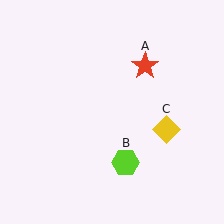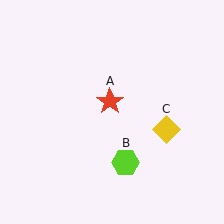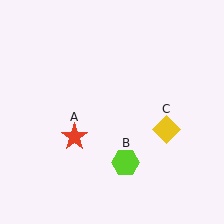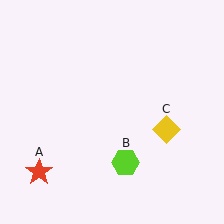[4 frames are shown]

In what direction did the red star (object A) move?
The red star (object A) moved down and to the left.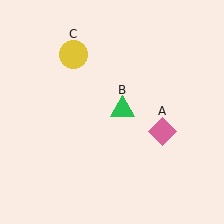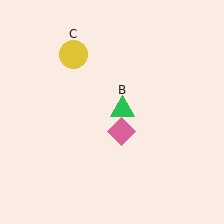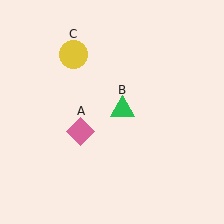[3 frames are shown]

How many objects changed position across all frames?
1 object changed position: pink diamond (object A).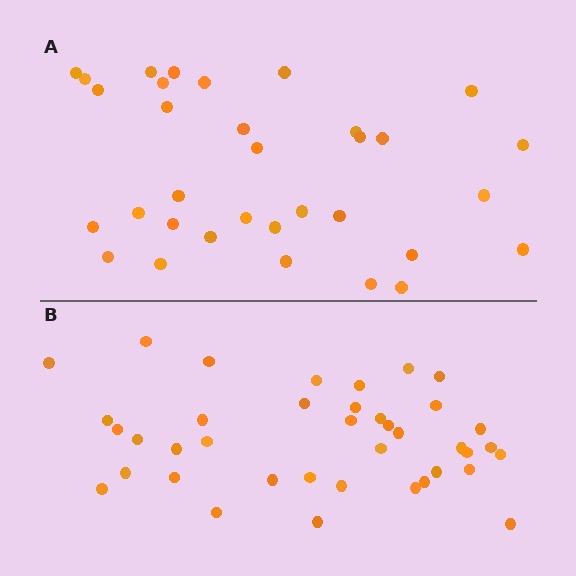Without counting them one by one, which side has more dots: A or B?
Region B (the bottom region) has more dots.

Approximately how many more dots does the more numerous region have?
Region B has about 6 more dots than region A.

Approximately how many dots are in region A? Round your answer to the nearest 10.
About 30 dots. (The exact count is 33, which rounds to 30.)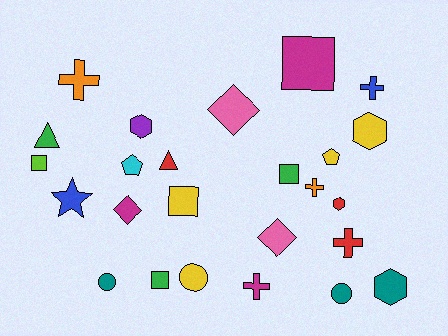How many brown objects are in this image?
There are no brown objects.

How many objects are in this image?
There are 25 objects.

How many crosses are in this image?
There are 5 crosses.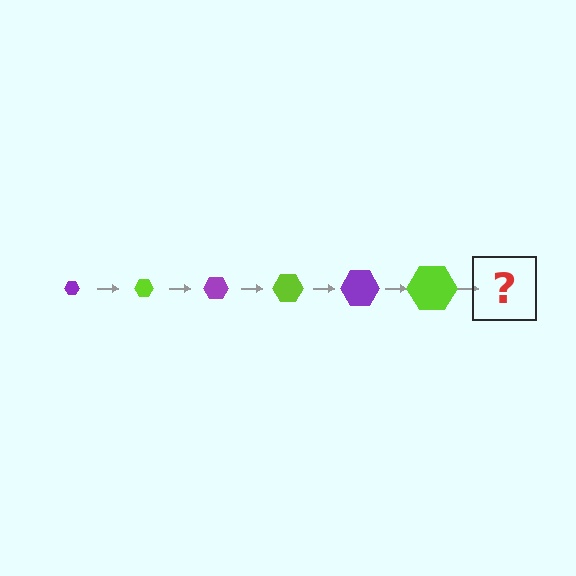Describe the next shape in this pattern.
It should be a purple hexagon, larger than the previous one.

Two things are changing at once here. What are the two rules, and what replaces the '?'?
The two rules are that the hexagon grows larger each step and the color cycles through purple and lime. The '?' should be a purple hexagon, larger than the previous one.